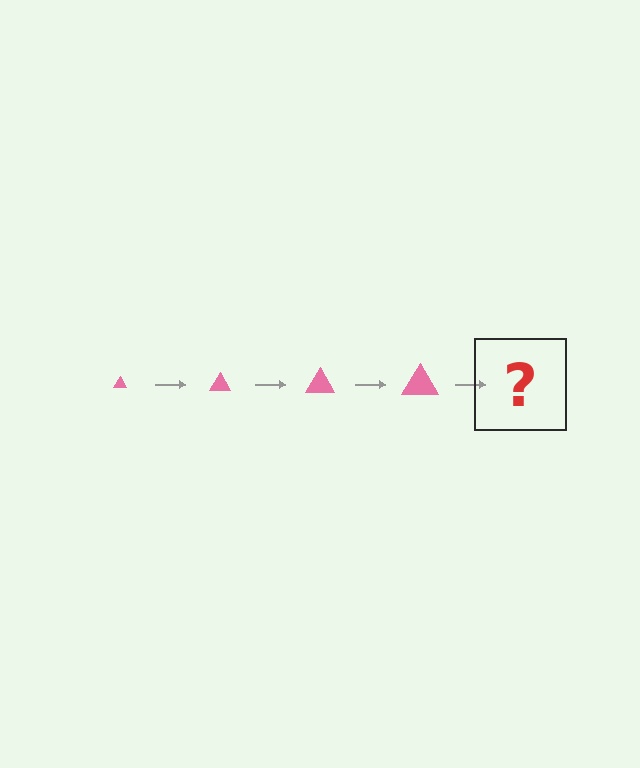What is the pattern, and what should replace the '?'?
The pattern is that the triangle gets progressively larger each step. The '?' should be a pink triangle, larger than the previous one.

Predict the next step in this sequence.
The next step is a pink triangle, larger than the previous one.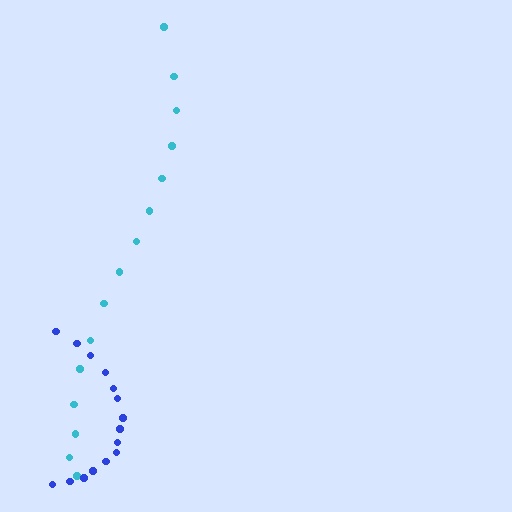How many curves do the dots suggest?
There are 2 distinct paths.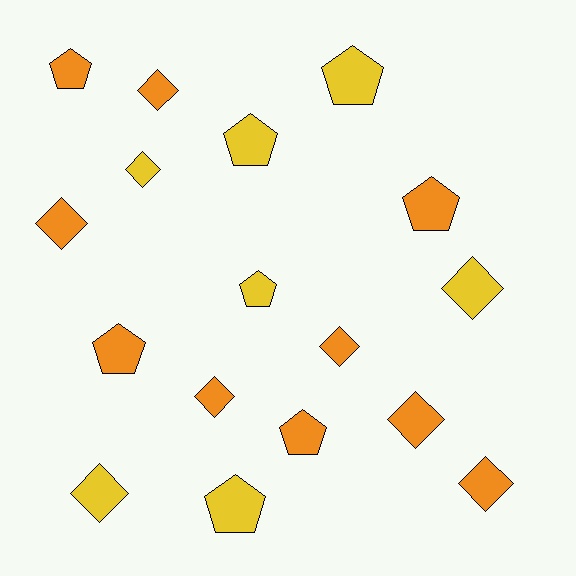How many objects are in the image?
There are 17 objects.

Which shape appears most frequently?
Diamond, with 9 objects.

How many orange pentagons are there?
There are 4 orange pentagons.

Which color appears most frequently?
Orange, with 10 objects.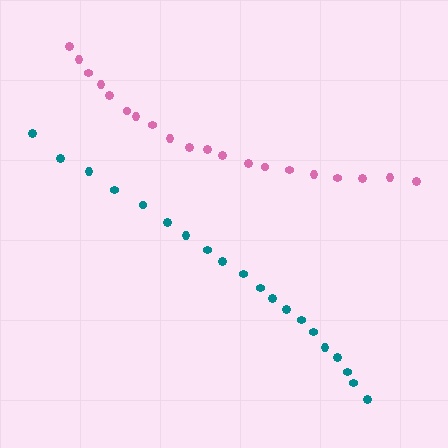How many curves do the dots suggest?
There are 2 distinct paths.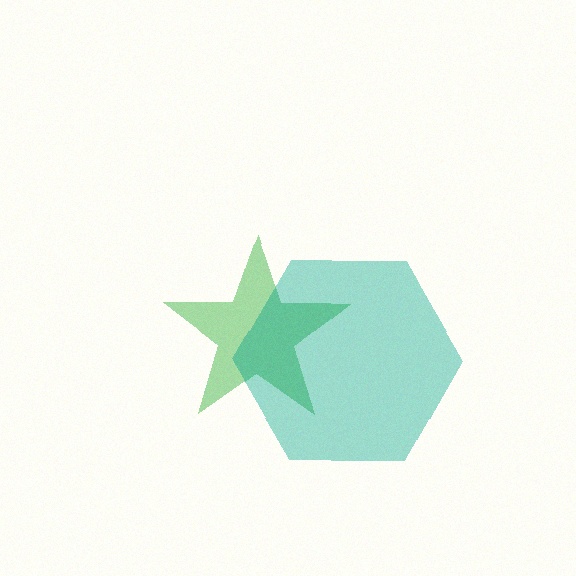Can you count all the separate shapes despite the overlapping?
Yes, there are 2 separate shapes.